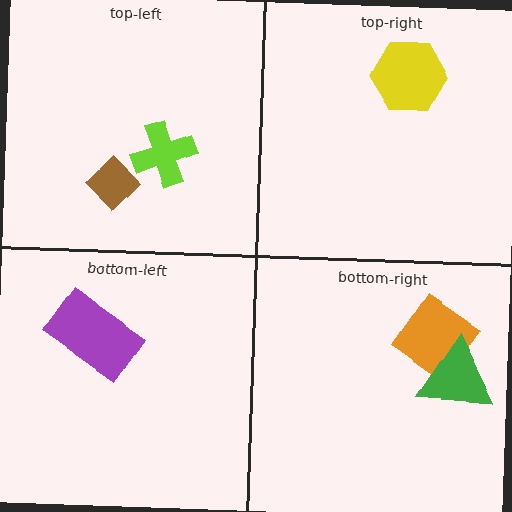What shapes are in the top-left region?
The brown diamond, the lime cross.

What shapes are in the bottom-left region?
The purple rectangle.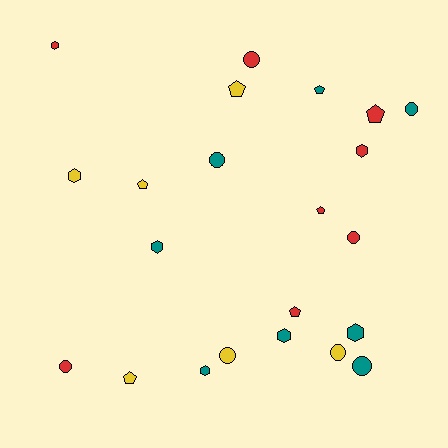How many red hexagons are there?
There are 2 red hexagons.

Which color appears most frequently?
Teal, with 8 objects.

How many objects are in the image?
There are 22 objects.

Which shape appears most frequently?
Circle, with 8 objects.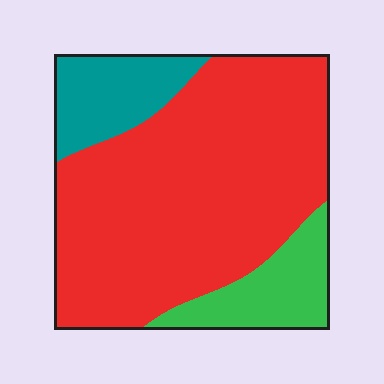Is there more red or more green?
Red.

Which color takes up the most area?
Red, at roughly 70%.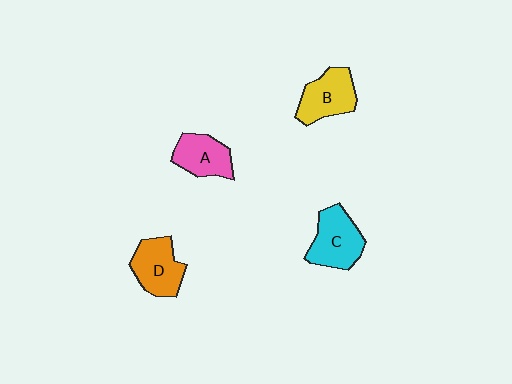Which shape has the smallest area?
Shape A (pink).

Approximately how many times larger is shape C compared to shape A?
Approximately 1.2 times.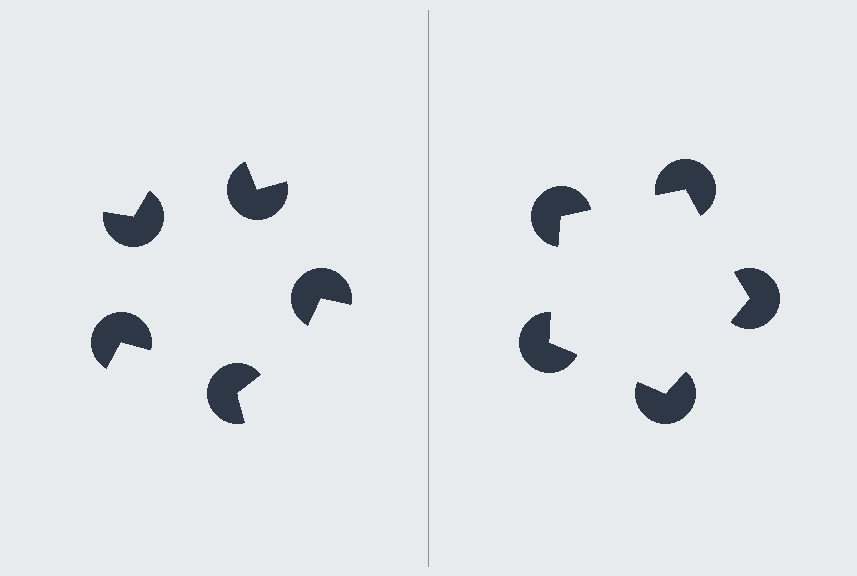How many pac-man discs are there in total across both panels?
10 — 5 on each side.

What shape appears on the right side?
An illusory pentagon.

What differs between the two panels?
The pac-man discs are positioned identically on both sides; only the wedge orientations differ. On the right they align to a pentagon; on the left they are misaligned.